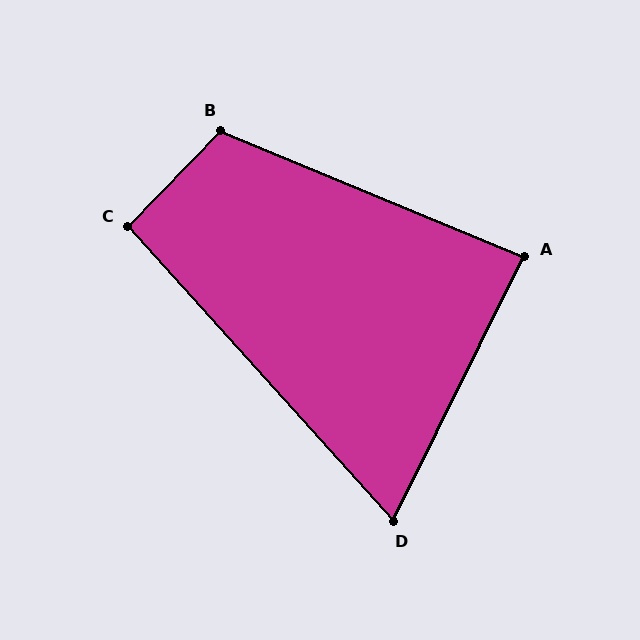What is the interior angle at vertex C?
Approximately 94 degrees (approximately right).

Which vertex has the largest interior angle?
B, at approximately 112 degrees.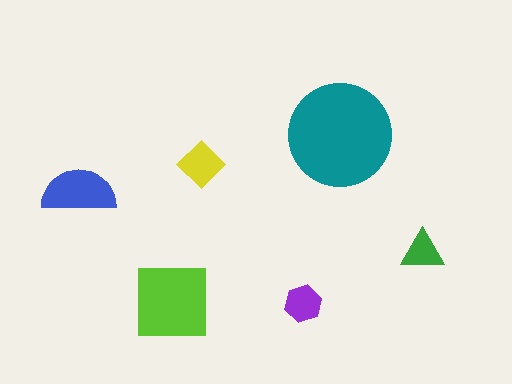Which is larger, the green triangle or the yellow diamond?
The yellow diamond.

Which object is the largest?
The teal circle.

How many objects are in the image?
There are 6 objects in the image.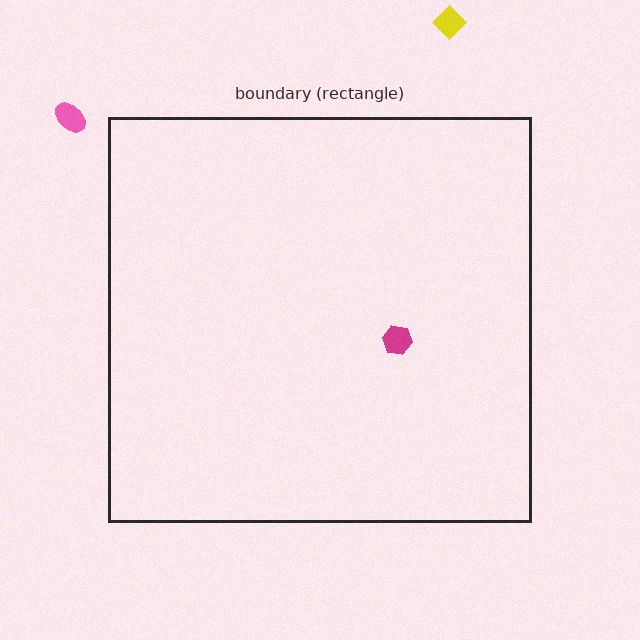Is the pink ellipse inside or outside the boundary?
Outside.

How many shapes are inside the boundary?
1 inside, 2 outside.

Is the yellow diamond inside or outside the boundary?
Outside.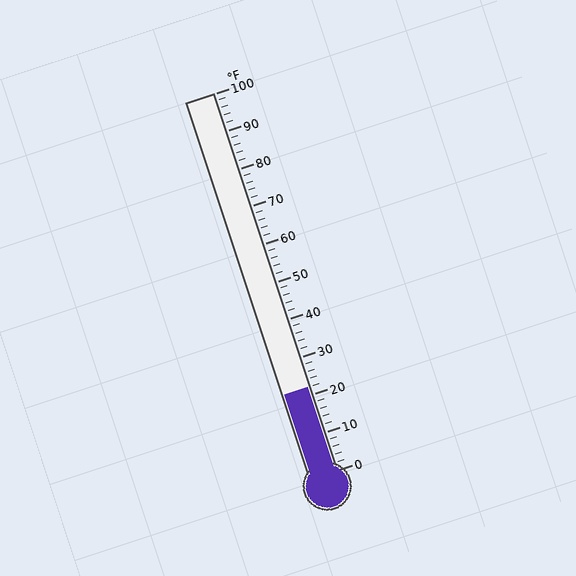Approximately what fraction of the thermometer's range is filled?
The thermometer is filled to approximately 20% of its range.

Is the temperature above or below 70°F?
The temperature is below 70°F.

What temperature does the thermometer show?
The thermometer shows approximately 22°F.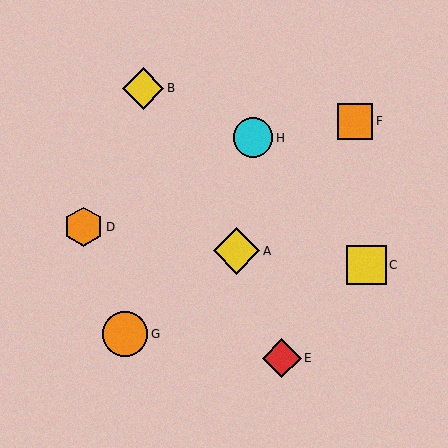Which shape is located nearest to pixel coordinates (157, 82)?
The yellow diamond (labeled B) at (143, 88) is nearest to that location.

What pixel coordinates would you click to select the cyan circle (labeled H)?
Click at (253, 138) to select the cyan circle H.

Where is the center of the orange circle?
The center of the orange circle is at (125, 334).